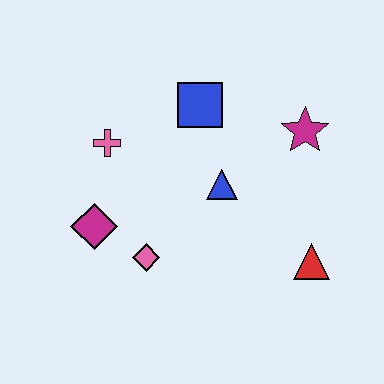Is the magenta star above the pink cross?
Yes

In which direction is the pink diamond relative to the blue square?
The pink diamond is below the blue square.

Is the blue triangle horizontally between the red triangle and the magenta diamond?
Yes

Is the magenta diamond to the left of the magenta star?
Yes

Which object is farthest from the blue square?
The red triangle is farthest from the blue square.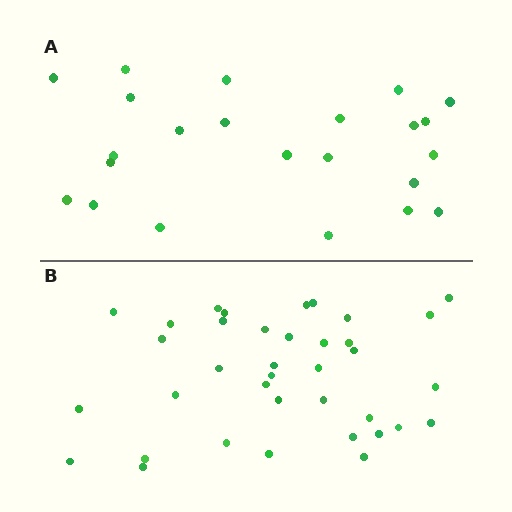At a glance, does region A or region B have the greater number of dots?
Region B (the bottom region) has more dots.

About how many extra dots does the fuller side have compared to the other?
Region B has approximately 15 more dots than region A.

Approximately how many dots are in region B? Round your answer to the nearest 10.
About 40 dots. (The exact count is 37, which rounds to 40.)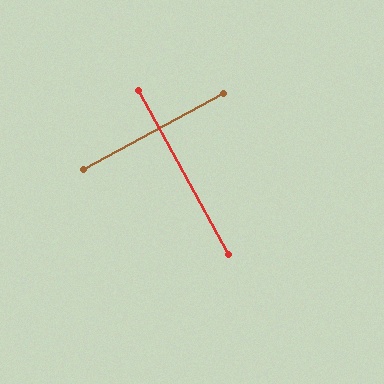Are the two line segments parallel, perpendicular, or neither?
Perpendicular — they meet at approximately 90°.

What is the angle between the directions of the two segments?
Approximately 90 degrees.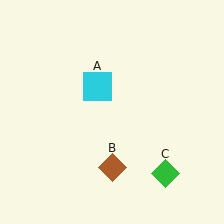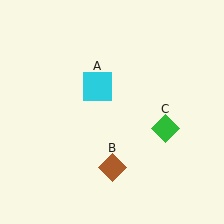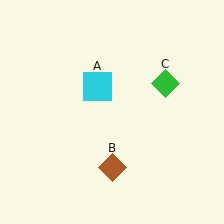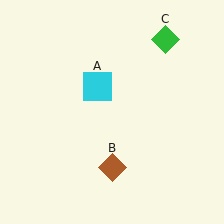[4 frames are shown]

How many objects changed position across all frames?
1 object changed position: green diamond (object C).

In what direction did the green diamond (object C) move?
The green diamond (object C) moved up.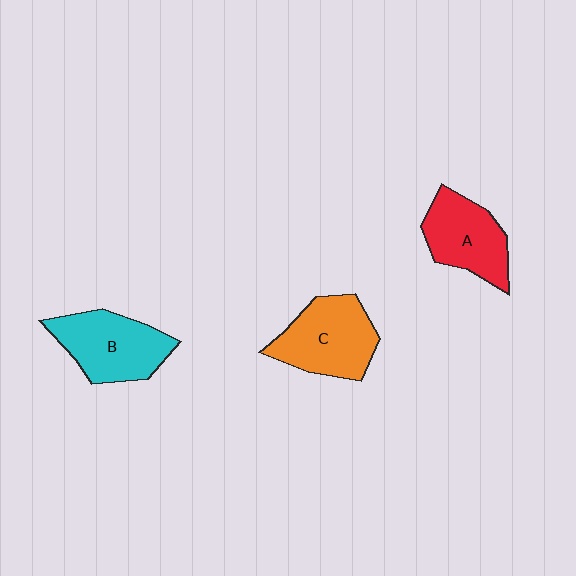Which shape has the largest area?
Shape C (orange).